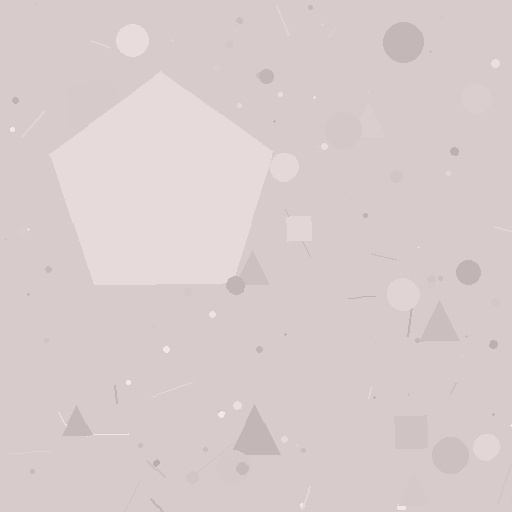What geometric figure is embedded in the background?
A pentagon is embedded in the background.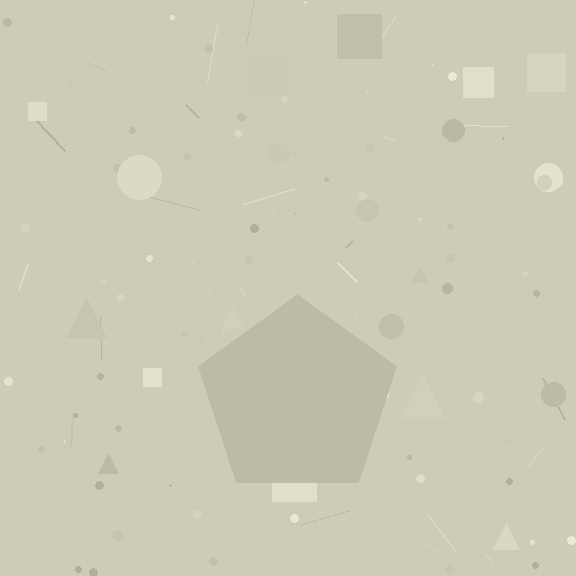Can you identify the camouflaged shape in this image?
The camouflaged shape is a pentagon.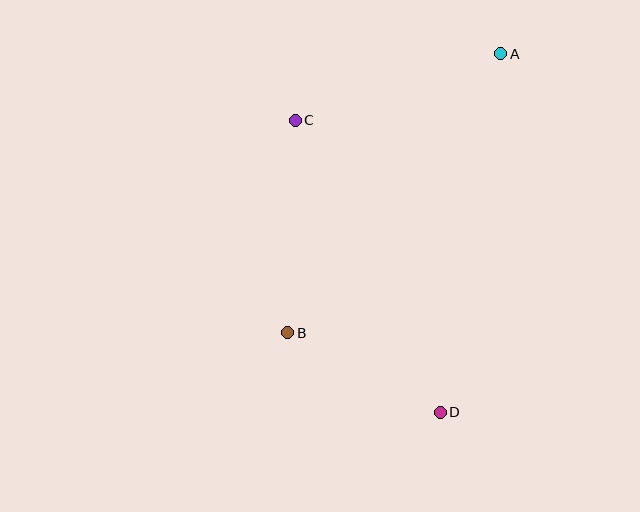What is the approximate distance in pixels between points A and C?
The distance between A and C is approximately 216 pixels.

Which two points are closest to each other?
Points B and D are closest to each other.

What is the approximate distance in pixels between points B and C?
The distance between B and C is approximately 212 pixels.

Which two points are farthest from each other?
Points A and D are farthest from each other.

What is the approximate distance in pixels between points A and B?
The distance between A and B is approximately 351 pixels.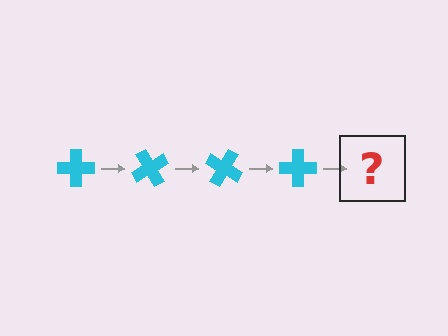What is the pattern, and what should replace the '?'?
The pattern is that the cross rotates 60 degrees each step. The '?' should be a cyan cross rotated 240 degrees.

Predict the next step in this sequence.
The next step is a cyan cross rotated 240 degrees.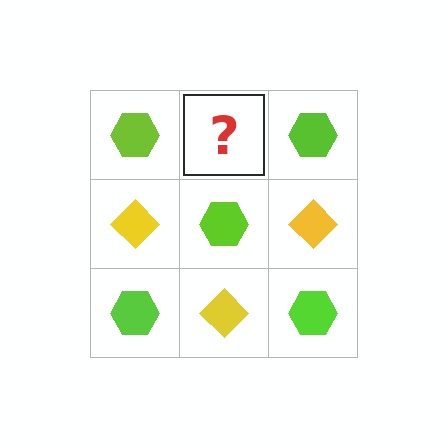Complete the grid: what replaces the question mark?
The question mark should be replaced with a yellow diamond.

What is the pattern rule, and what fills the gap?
The rule is that it alternates lime hexagon and yellow diamond in a checkerboard pattern. The gap should be filled with a yellow diamond.